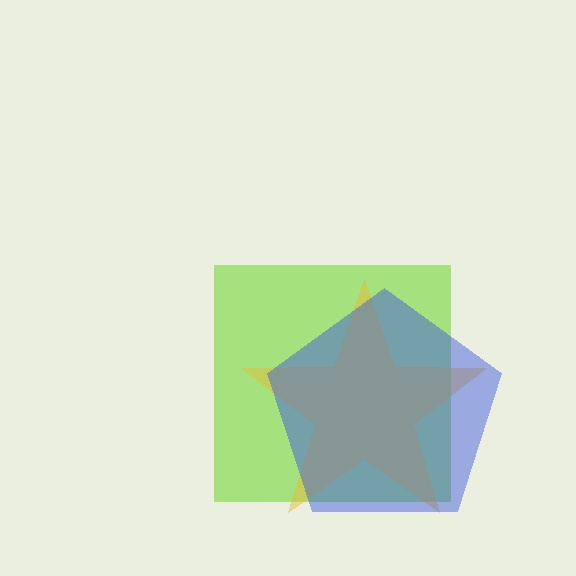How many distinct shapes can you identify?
There are 3 distinct shapes: a lime square, a yellow star, a blue pentagon.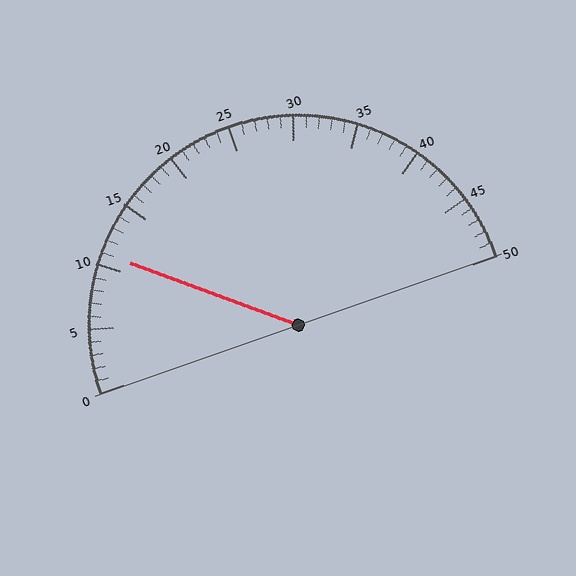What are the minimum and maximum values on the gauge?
The gauge ranges from 0 to 50.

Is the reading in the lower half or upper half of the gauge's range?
The reading is in the lower half of the range (0 to 50).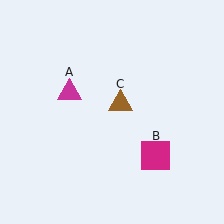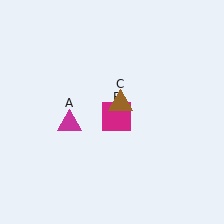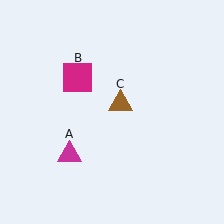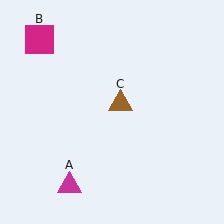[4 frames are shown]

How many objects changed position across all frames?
2 objects changed position: magenta triangle (object A), magenta square (object B).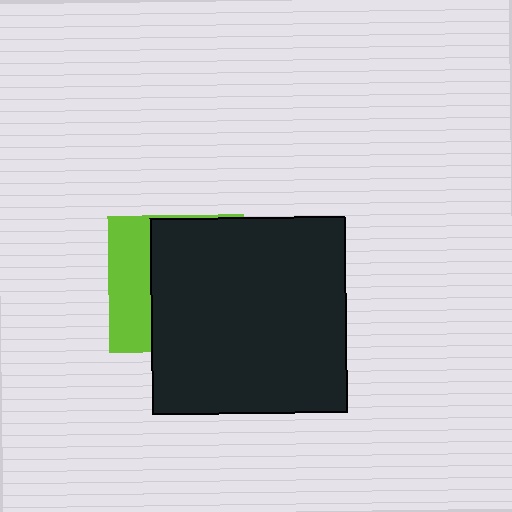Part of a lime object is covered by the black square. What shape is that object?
It is a square.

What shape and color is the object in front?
The object in front is a black square.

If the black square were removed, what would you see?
You would see the complete lime square.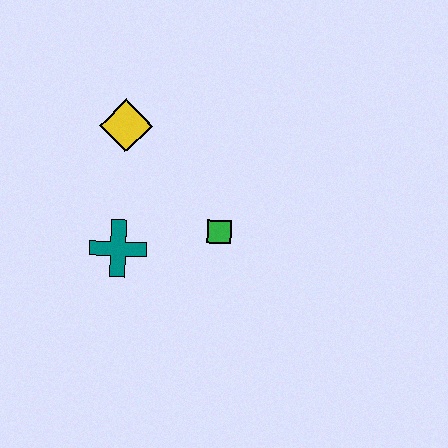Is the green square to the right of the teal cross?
Yes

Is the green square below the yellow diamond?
Yes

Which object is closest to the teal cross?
The green square is closest to the teal cross.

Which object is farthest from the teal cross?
The yellow diamond is farthest from the teal cross.